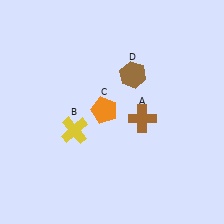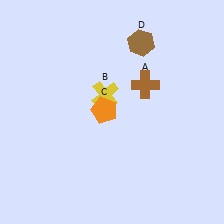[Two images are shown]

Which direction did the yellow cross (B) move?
The yellow cross (B) moved up.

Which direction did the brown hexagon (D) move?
The brown hexagon (D) moved up.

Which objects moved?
The objects that moved are: the brown cross (A), the yellow cross (B), the brown hexagon (D).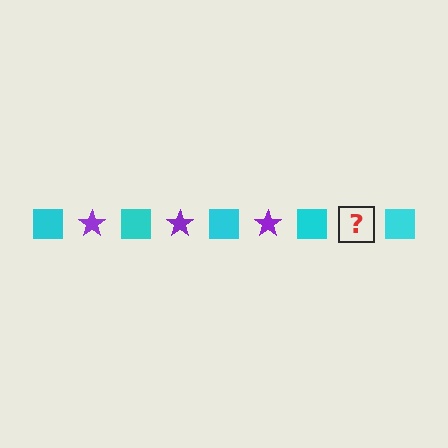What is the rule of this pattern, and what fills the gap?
The rule is that the pattern alternates between cyan square and purple star. The gap should be filled with a purple star.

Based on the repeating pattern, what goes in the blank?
The blank should be a purple star.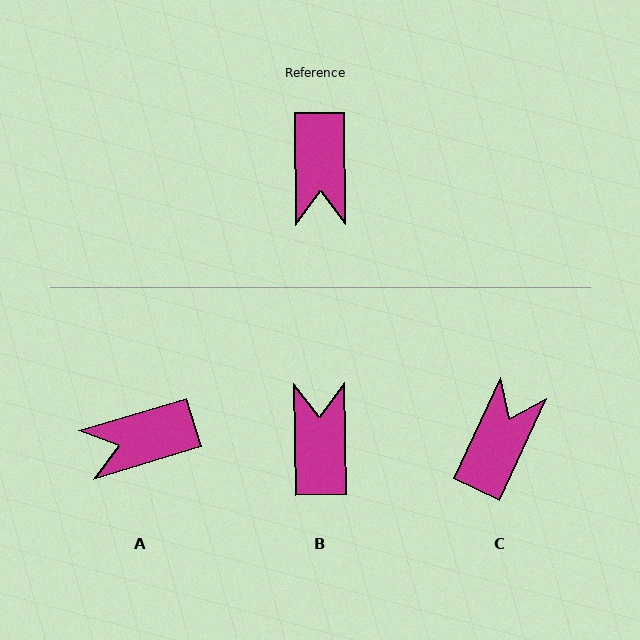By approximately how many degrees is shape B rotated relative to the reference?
Approximately 180 degrees clockwise.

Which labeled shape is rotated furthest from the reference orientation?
B, about 180 degrees away.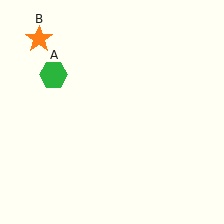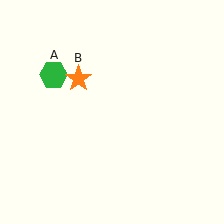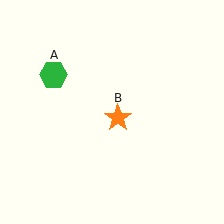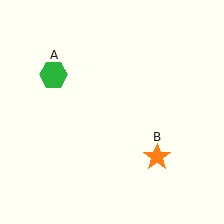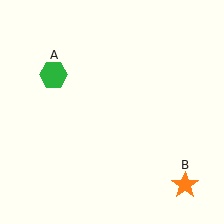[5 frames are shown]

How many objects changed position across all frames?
1 object changed position: orange star (object B).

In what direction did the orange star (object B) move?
The orange star (object B) moved down and to the right.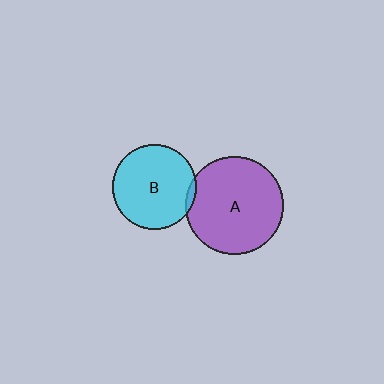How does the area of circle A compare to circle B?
Approximately 1.4 times.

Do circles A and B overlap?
Yes.